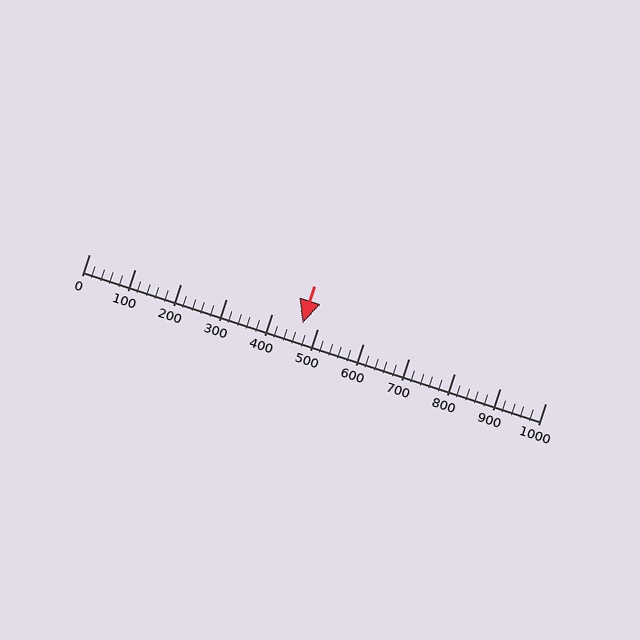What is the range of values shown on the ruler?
The ruler shows values from 0 to 1000.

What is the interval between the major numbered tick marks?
The major tick marks are spaced 100 units apart.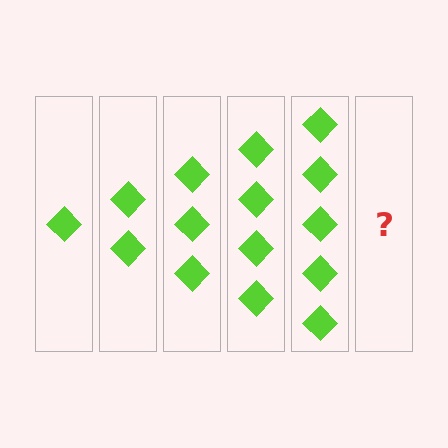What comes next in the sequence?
The next element should be 6 diamonds.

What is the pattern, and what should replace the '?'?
The pattern is that each step adds one more diamond. The '?' should be 6 diamonds.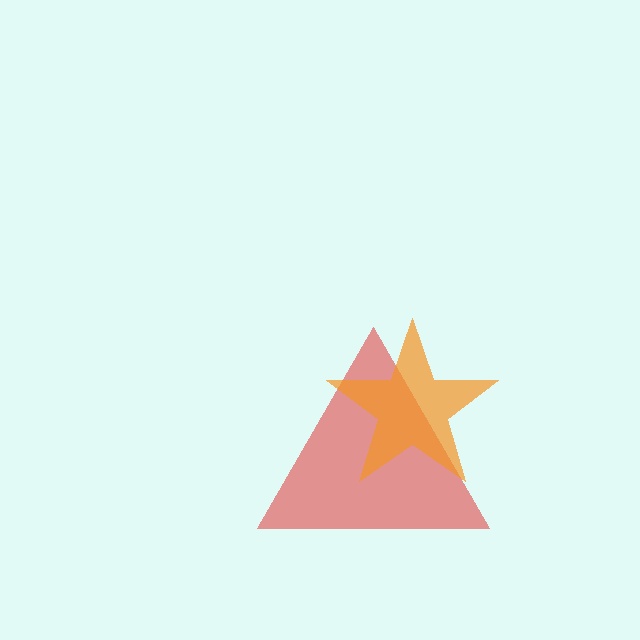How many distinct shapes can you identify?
There are 2 distinct shapes: a red triangle, an orange star.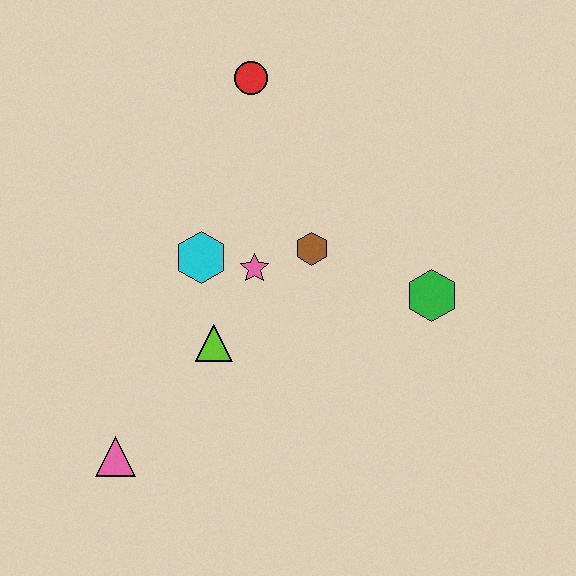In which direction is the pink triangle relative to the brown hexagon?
The pink triangle is below the brown hexagon.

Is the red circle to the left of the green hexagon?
Yes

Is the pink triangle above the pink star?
No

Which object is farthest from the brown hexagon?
The pink triangle is farthest from the brown hexagon.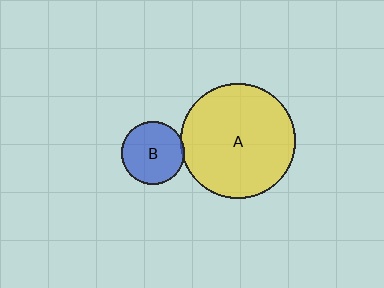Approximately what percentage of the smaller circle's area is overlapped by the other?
Approximately 5%.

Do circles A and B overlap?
Yes.